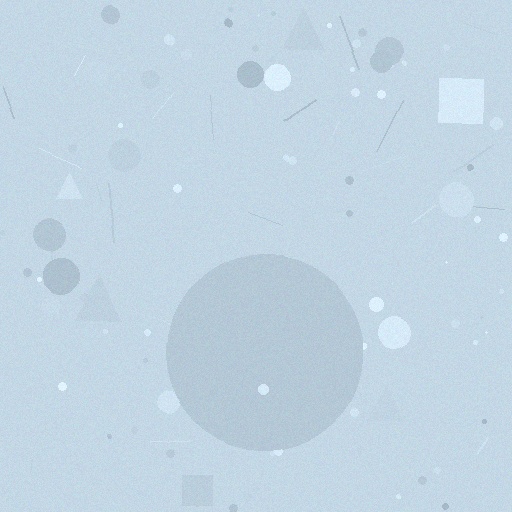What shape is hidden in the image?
A circle is hidden in the image.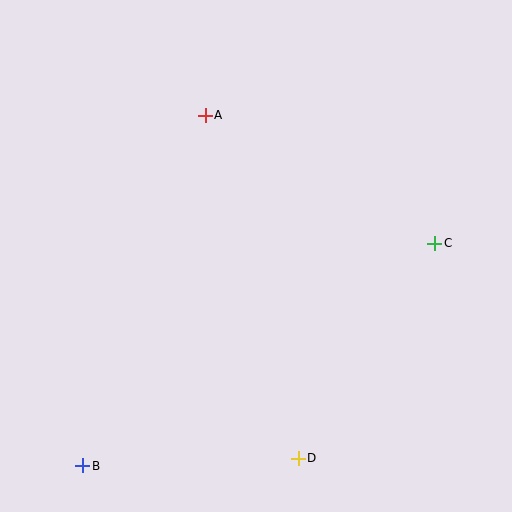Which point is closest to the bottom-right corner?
Point D is closest to the bottom-right corner.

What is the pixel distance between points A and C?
The distance between A and C is 263 pixels.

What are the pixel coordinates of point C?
Point C is at (435, 243).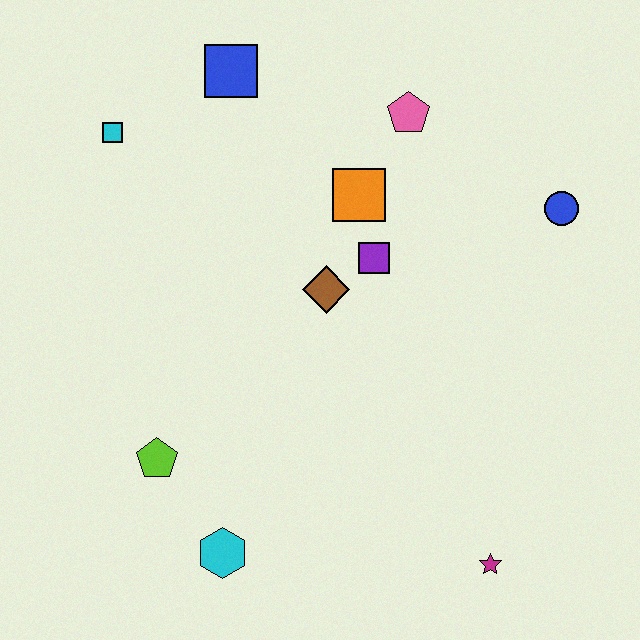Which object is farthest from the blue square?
The magenta star is farthest from the blue square.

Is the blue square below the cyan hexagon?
No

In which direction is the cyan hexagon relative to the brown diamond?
The cyan hexagon is below the brown diamond.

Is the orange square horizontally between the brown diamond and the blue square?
No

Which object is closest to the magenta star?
The cyan hexagon is closest to the magenta star.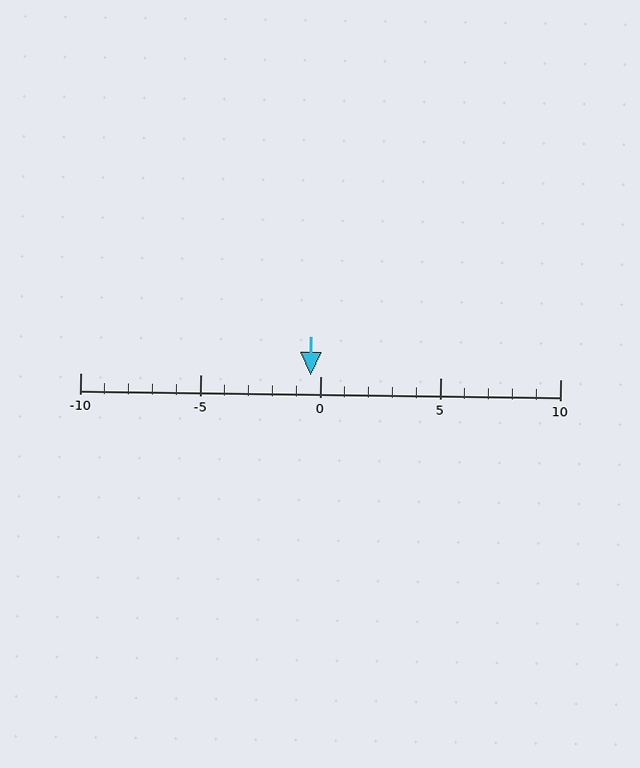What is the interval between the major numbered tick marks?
The major tick marks are spaced 5 units apart.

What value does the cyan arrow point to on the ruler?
The cyan arrow points to approximately 0.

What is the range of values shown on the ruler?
The ruler shows values from -10 to 10.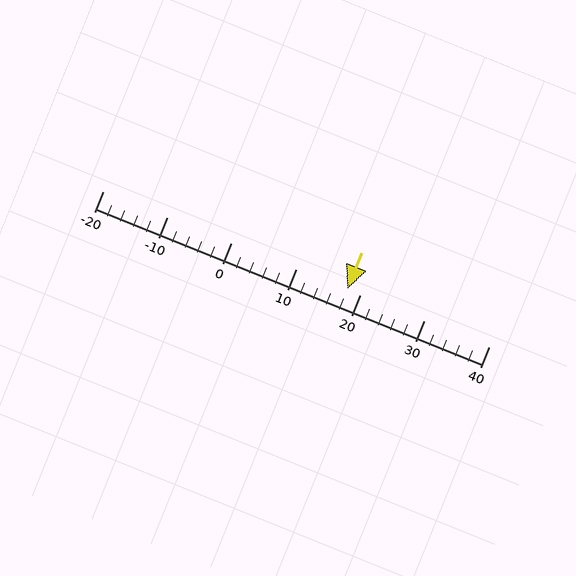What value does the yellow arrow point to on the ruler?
The yellow arrow points to approximately 18.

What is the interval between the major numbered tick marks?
The major tick marks are spaced 10 units apart.